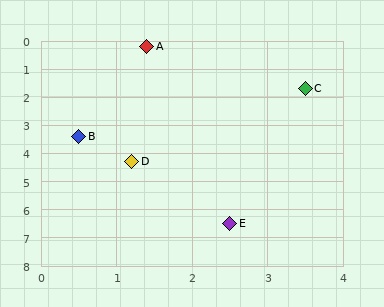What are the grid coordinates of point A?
Point A is at approximately (1.4, 0.2).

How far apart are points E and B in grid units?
Points E and B are about 3.7 grid units apart.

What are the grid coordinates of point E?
Point E is at approximately (2.5, 6.5).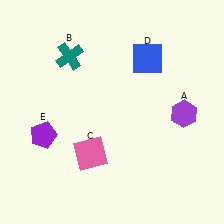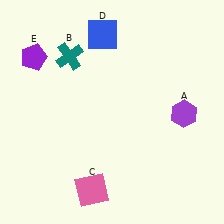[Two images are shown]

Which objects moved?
The objects that moved are: the pink square (C), the blue square (D), the purple pentagon (E).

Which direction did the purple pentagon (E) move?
The purple pentagon (E) moved up.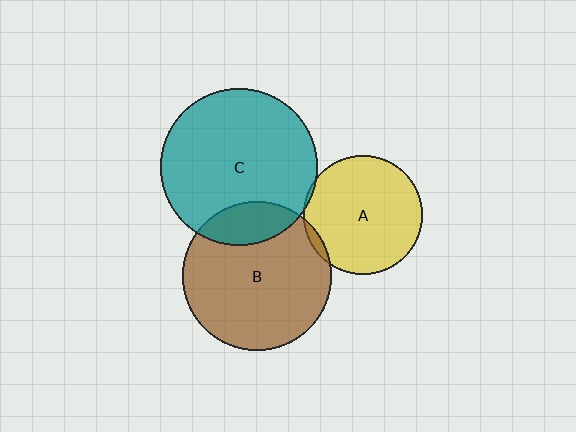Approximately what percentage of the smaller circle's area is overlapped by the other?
Approximately 5%.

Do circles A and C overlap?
Yes.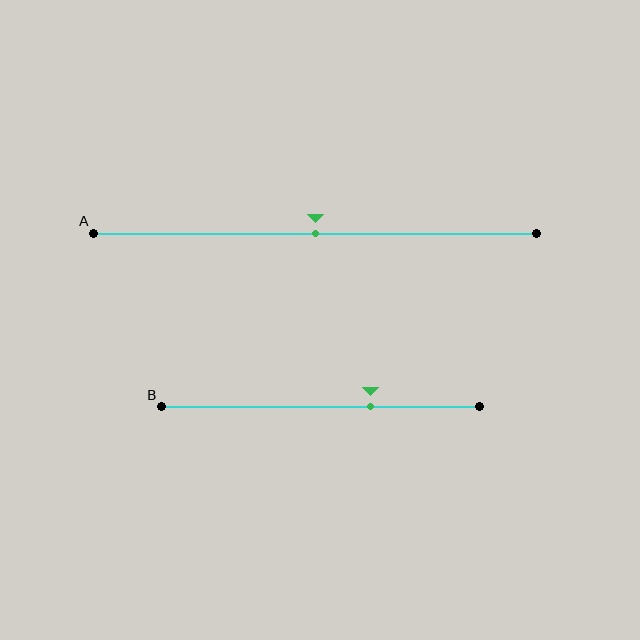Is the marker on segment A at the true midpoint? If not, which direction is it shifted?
Yes, the marker on segment A is at the true midpoint.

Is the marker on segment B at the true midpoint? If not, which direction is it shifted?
No, the marker on segment B is shifted to the right by about 16% of the segment length.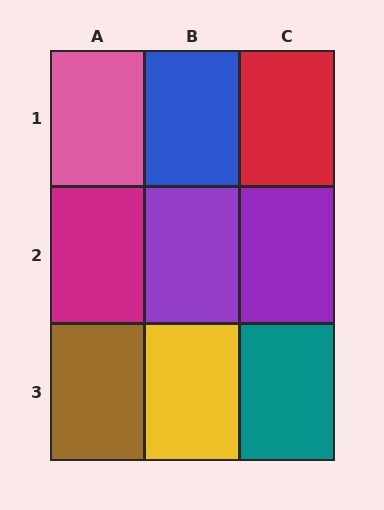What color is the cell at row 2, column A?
Magenta.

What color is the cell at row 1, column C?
Red.